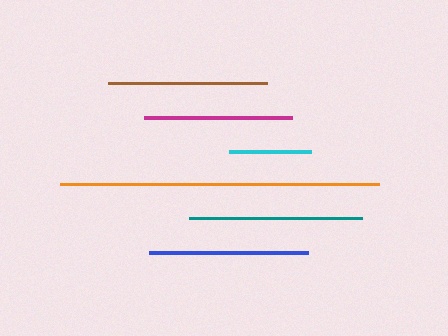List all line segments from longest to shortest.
From longest to shortest: orange, teal, blue, brown, magenta, cyan.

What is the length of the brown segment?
The brown segment is approximately 158 pixels long.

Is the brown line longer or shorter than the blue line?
The blue line is longer than the brown line.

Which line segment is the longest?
The orange line is the longest at approximately 319 pixels.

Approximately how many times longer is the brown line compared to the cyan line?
The brown line is approximately 1.9 times the length of the cyan line.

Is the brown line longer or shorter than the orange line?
The orange line is longer than the brown line.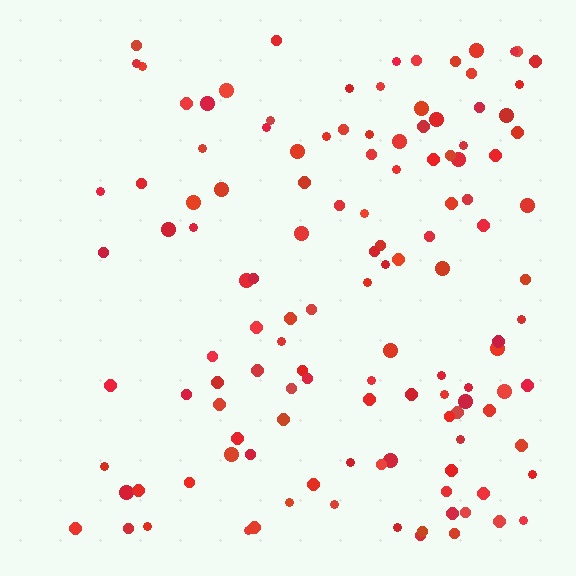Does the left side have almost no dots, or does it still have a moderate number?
Still a moderate number, just noticeably fewer than the right.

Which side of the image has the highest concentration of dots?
The right.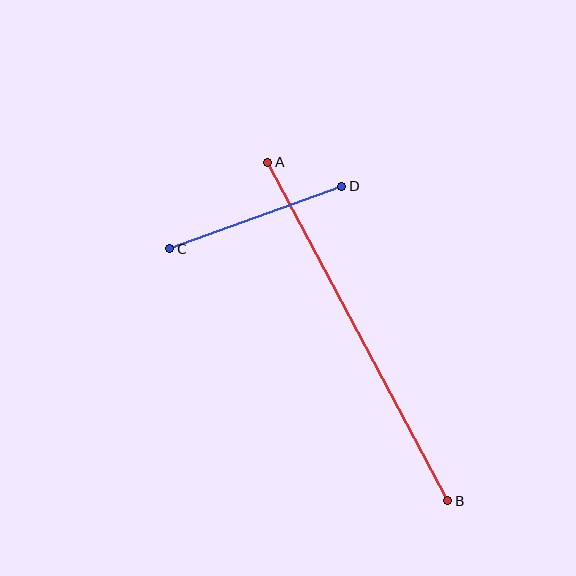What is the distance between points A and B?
The distance is approximately 383 pixels.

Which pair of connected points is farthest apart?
Points A and B are farthest apart.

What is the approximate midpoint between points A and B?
The midpoint is at approximately (358, 331) pixels.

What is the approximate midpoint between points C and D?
The midpoint is at approximately (256, 218) pixels.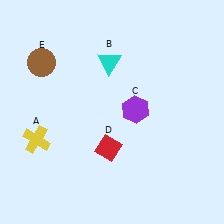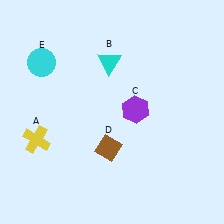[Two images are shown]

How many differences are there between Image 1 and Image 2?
There are 2 differences between the two images.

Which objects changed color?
D changed from red to brown. E changed from brown to cyan.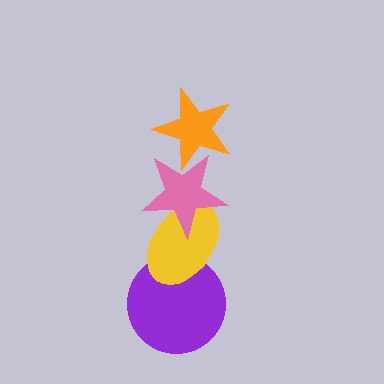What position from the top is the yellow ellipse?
The yellow ellipse is 3rd from the top.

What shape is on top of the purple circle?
The yellow ellipse is on top of the purple circle.